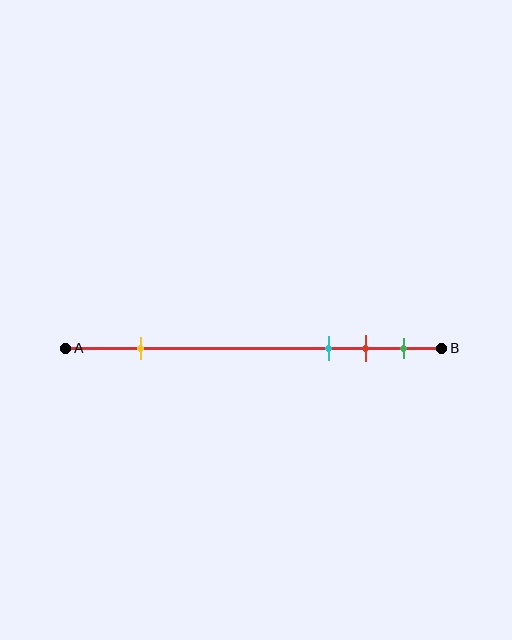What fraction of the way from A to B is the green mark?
The green mark is approximately 90% (0.9) of the way from A to B.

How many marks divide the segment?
There are 4 marks dividing the segment.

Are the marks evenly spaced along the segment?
No, the marks are not evenly spaced.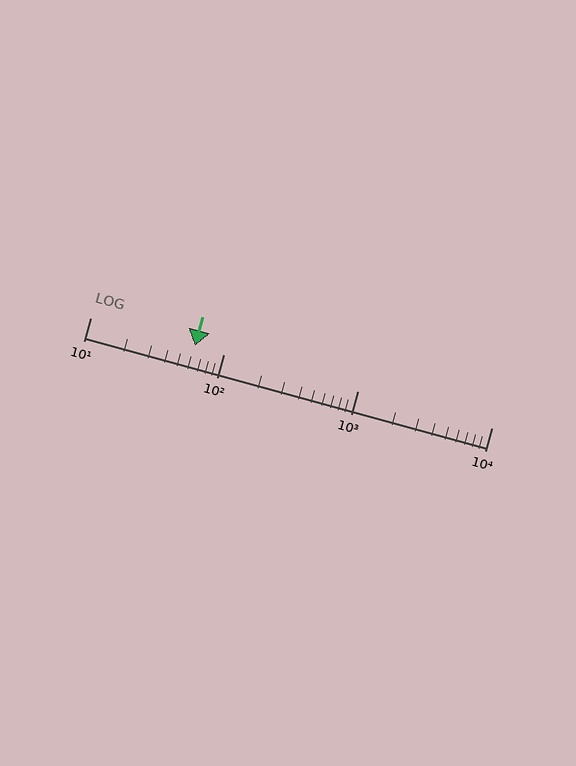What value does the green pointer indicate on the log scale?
The pointer indicates approximately 61.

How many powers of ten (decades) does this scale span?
The scale spans 3 decades, from 10 to 10000.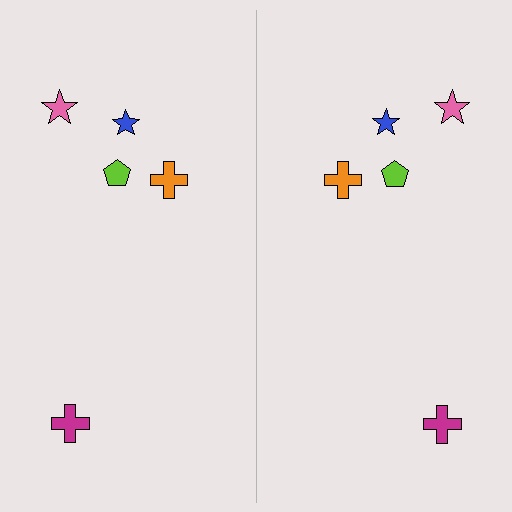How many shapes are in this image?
There are 10 shapes in this image.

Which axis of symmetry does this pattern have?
The pattern has a vertical axis of symmetry running through the center of the image.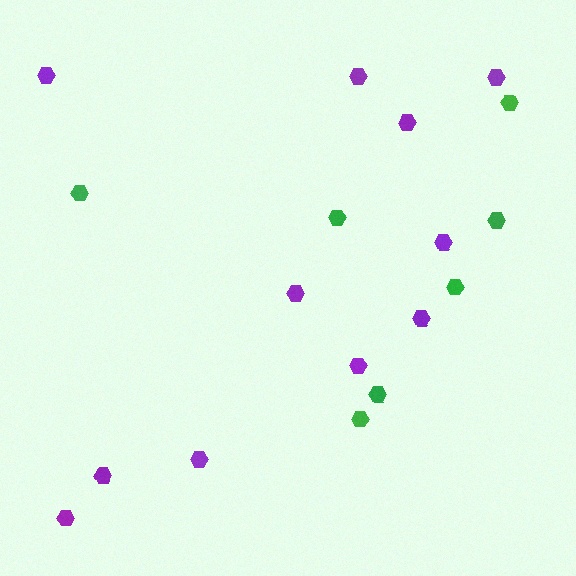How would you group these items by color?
There are 2 groups: one group of purple hexagons (11) and one group of green hexagons (7).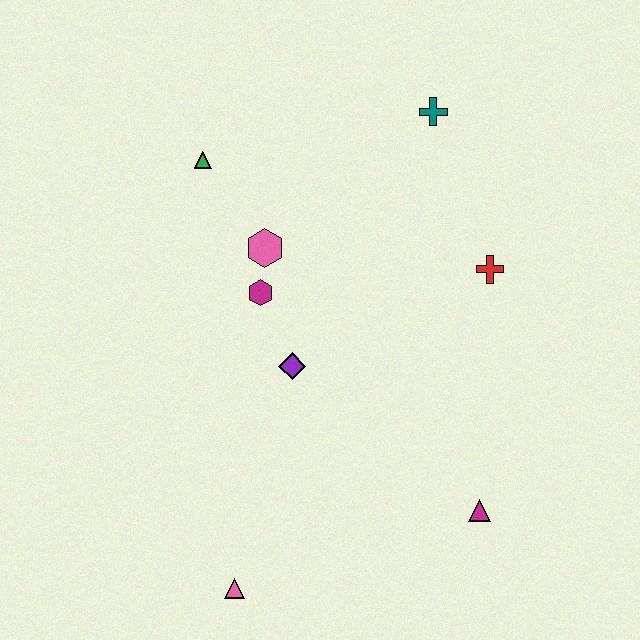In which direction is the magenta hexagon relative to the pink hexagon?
The magenta hexagon is below the pink hexagon.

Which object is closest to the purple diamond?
The magenta hexagon is closest to the purple diamond.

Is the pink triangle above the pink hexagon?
No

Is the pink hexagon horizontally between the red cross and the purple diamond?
No